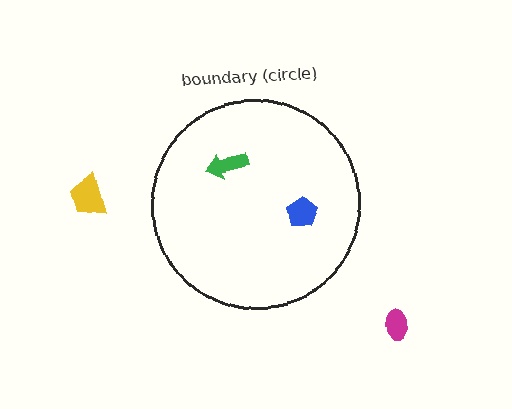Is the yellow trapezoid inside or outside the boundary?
Outside.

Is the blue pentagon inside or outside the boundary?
Inside.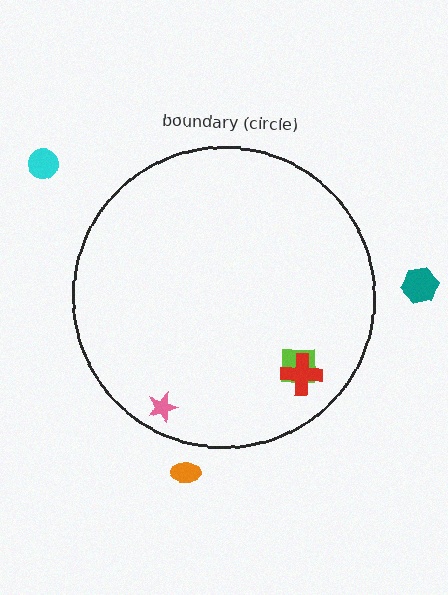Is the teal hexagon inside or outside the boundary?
Outside.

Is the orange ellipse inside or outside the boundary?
Outside.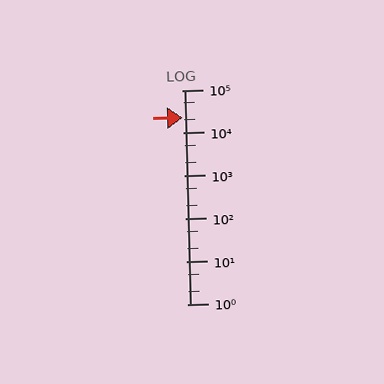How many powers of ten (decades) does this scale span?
The scale spans 5 decades, from 1 to 100000.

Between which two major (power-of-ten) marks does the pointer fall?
The pointer is between 10000 and 100000.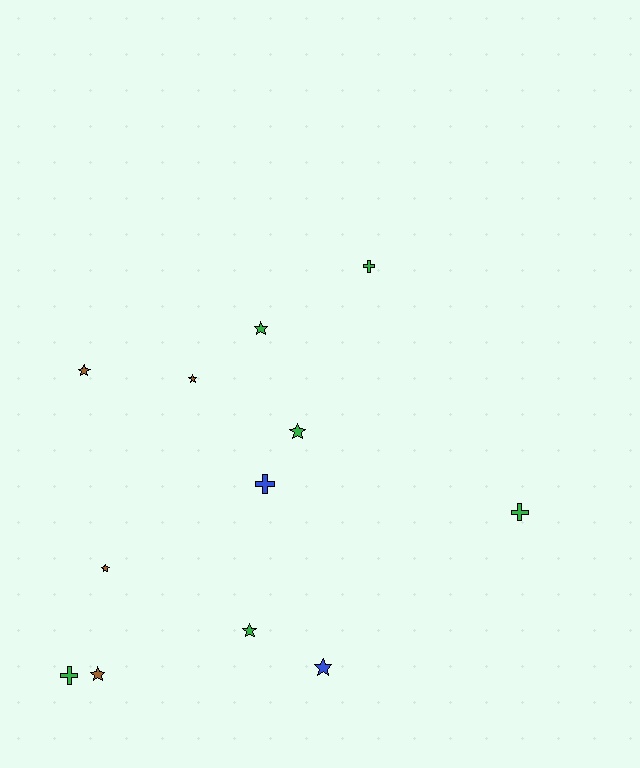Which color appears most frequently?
Green, with 6 objects.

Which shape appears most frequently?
Star, with 8 objects.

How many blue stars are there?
There is 1 blue star.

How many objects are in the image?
There are 12 objects.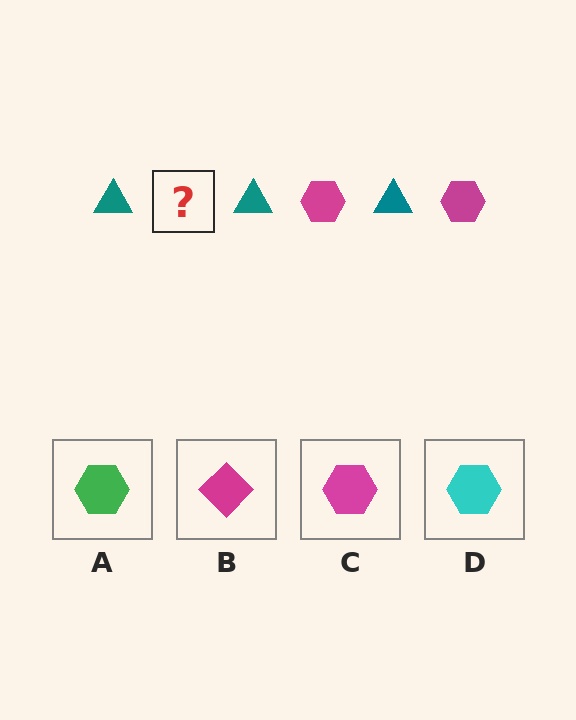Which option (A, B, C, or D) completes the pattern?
C.